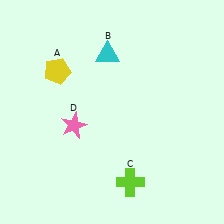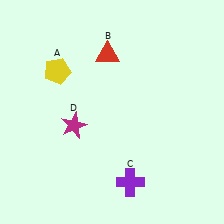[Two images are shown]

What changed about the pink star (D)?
In Image 1, D is pink. In Image 2, it changed to magenta.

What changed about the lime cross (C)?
In Image 1, C is lime. In Image 2, it changed to purple.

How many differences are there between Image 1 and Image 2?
There are 3 differences between the two images.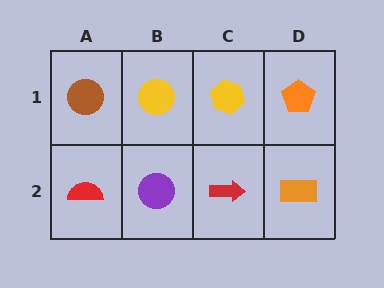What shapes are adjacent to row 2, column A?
A brown circle (row 1, column A), a purple circle (row 2, column B).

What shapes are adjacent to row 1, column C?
A red arrow (row 2, column C), a yellow circle (row 1, column B), an orange pentagon (row 1, column D).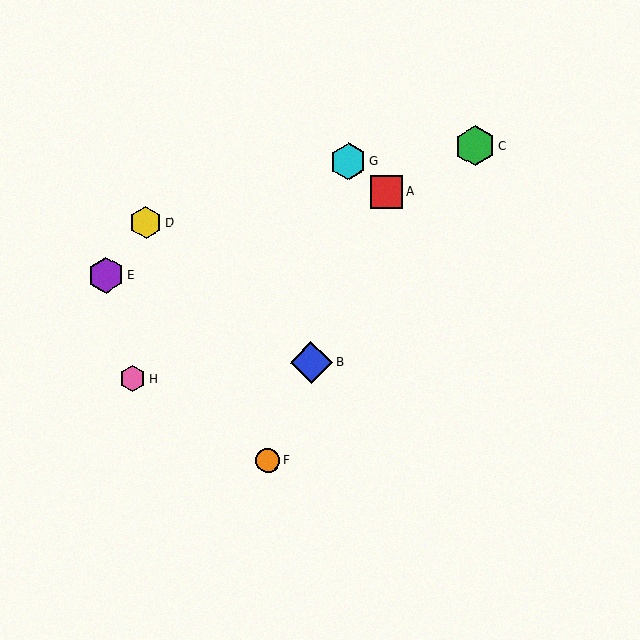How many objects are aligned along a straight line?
3 objects (A, B, F) are aligned along a straight line.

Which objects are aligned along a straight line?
Objects A, B, F are aligned along a straight line.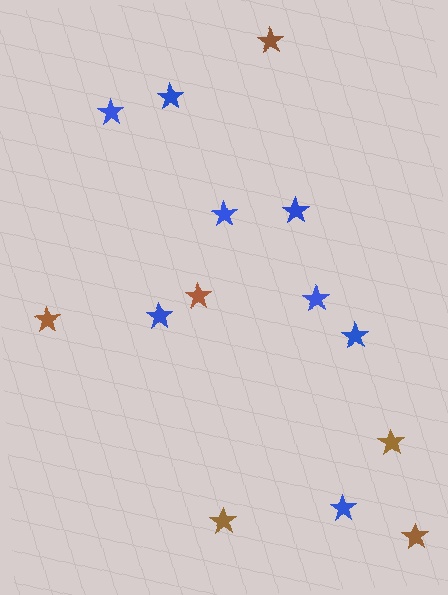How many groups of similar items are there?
There are 2 groups: one group of brown stars (6) and one group of blue stars (8).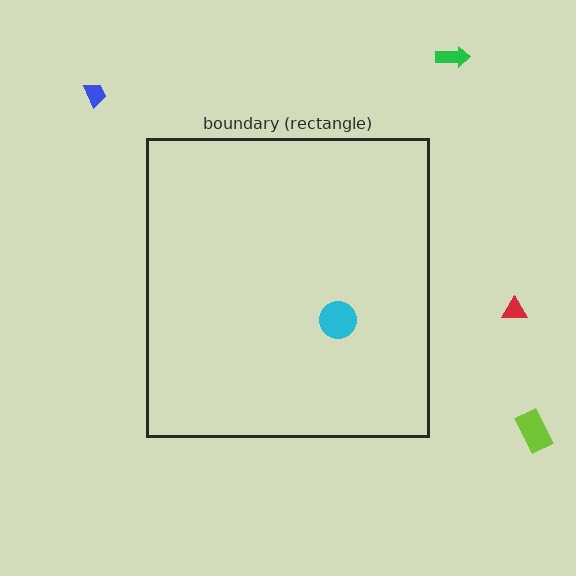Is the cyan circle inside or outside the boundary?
Inside.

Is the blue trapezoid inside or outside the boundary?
Outside.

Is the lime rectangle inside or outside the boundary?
Outside.